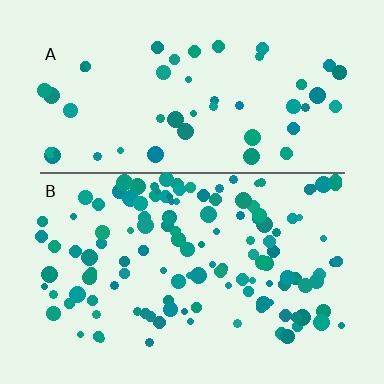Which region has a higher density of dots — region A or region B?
B (the bottom).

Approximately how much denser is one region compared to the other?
Approximately 2.6× — region B over region A.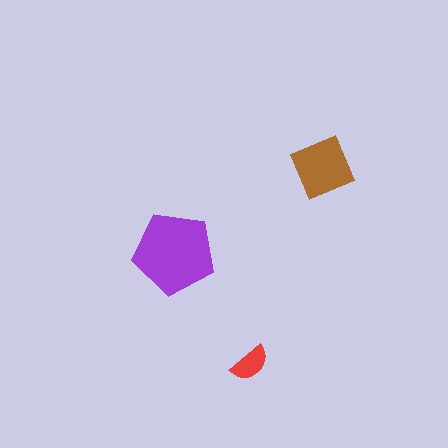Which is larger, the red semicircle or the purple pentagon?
The purple pentagon.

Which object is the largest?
The purple pentagon.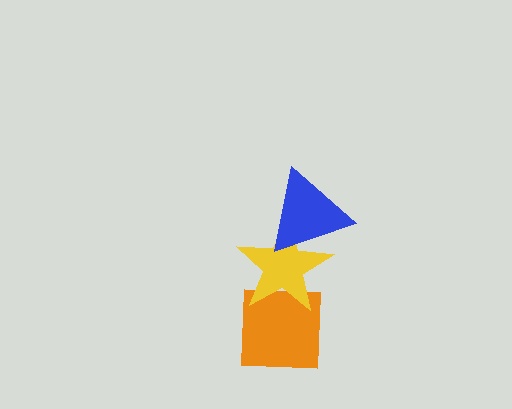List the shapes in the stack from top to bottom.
From top to bottom: the blue triangle, the yellow star, the orange square.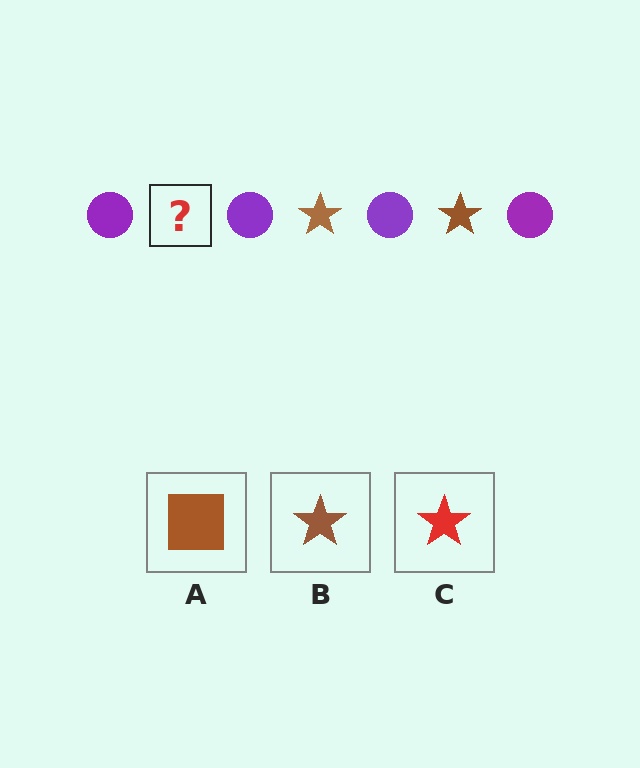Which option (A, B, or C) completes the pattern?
B.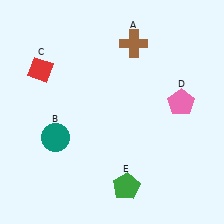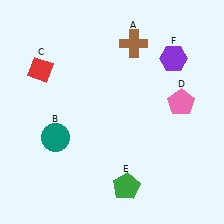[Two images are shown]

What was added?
A purple hexagon (F) was added in Image 2.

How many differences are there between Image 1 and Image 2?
There is 1 difference between the two images.